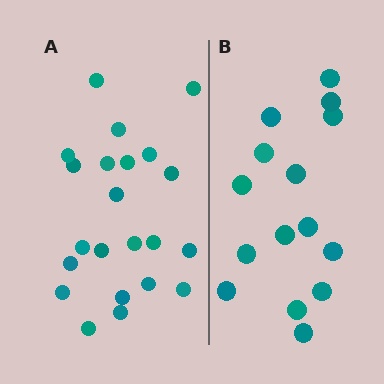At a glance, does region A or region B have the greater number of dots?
Region A (the left region) has more dots.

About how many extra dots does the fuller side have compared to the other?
Region A has roughly 8 or so more dots than region B.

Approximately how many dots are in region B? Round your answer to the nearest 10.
About 20 dots. (The exact count is 15, which rounds to 20.)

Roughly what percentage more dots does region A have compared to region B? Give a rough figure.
About 45% more.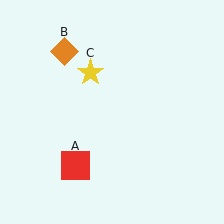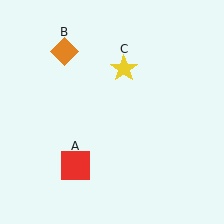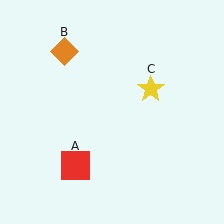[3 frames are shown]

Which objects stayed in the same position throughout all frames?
Red square (object A) and orange diamond (object B) remained stationary.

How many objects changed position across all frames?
1 object changed position: yellow star (object C).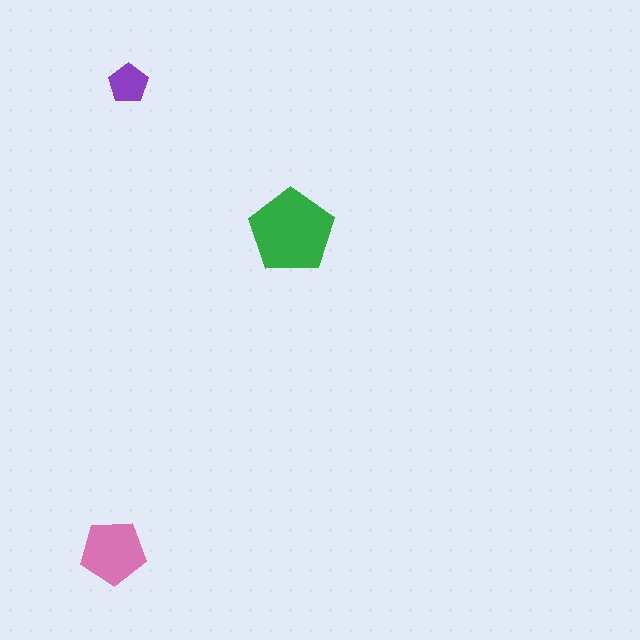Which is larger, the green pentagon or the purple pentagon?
The green one.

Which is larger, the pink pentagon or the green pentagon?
The green one.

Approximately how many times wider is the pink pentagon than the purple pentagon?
About 1.5 times wider.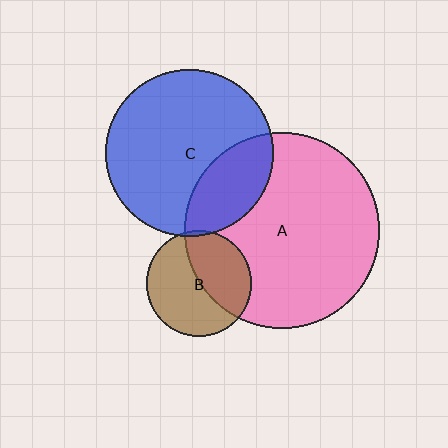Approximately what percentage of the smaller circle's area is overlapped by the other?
Approximately 5%.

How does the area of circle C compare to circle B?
Approximately 2.5 times.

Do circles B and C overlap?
Yes.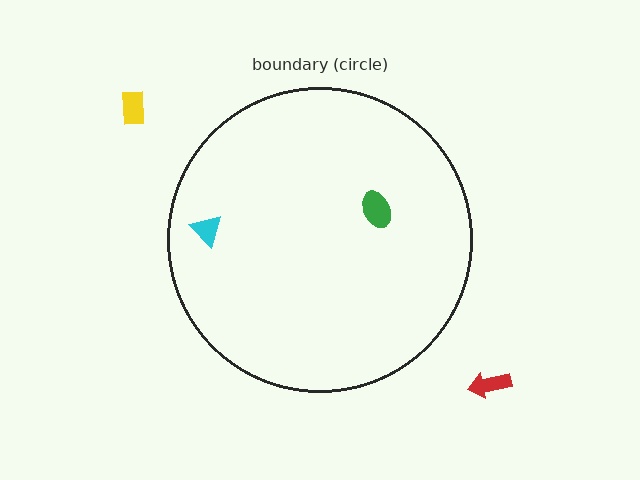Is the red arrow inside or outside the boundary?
Outside.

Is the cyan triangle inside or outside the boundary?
Inside.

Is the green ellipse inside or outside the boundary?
Inside.